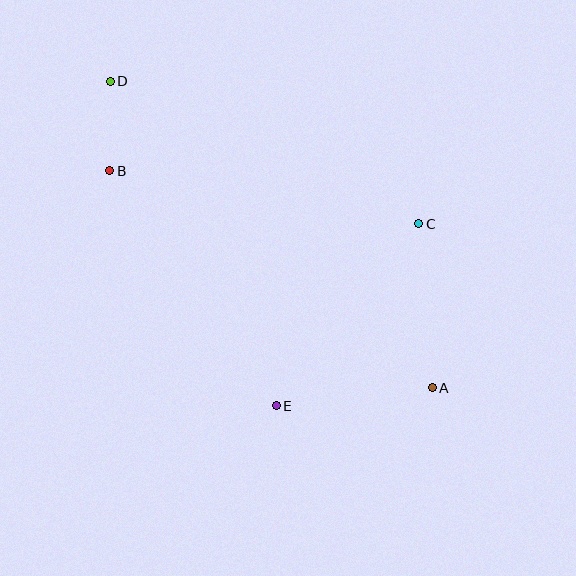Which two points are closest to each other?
Points B and D are closest to each other.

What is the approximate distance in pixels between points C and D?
The distance between C and D is approximately 340 pixels.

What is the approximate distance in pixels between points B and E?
The distance between B and E is approximately 288 pixels.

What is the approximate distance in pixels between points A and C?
The distance between A and C is approximately 165 pixels.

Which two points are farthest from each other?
Points A and D are farthest from each other.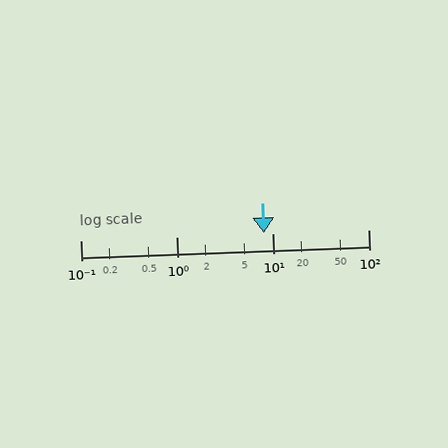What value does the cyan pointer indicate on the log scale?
The pointer indicates approximately 8.1.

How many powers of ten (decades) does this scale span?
The scale spans 3 decades, from 0.1 to 100.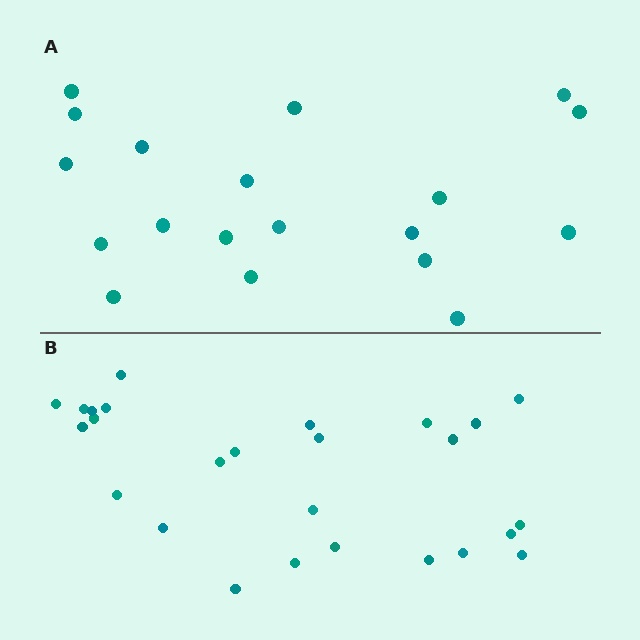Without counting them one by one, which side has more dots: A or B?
Region B (the bottom region) has more dots.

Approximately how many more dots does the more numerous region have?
Region B has roughly 8 or so more dots than region A.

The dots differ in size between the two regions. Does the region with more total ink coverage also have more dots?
No. Region A has more total ink coverage because its dots are larger, but region B actually contains more individual dots. Total area can be misleading — the number of items is what matters here.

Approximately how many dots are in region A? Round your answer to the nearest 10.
About 20 dots. (The exact count is 19, which rounds to 20.)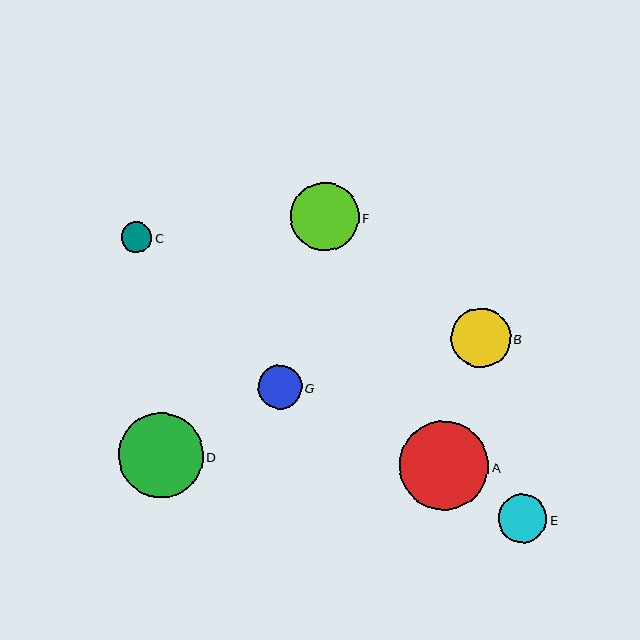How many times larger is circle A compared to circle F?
Circle A is approximately 1.3 times the size of circle F.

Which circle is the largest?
Circle A is the largest with a size of approximately 89 pixels.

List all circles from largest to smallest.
From largest to smallest: A, D, F, B, E, G, C.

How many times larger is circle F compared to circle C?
Circle F is approximately 2.2 times the size of circle C.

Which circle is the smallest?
Circle C is the smallest with a size of approximately 30 pixels.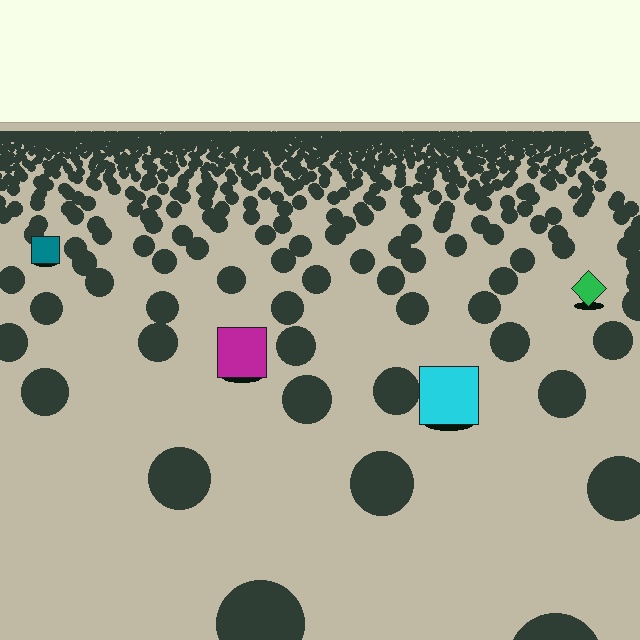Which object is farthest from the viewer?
The teal square is farthest from the viewer. It appears smaller and the ground texture around it is denser.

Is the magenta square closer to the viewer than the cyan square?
No. The cyan square is closer — you can tell from the texture gradient: the ground texture is coarser near it.